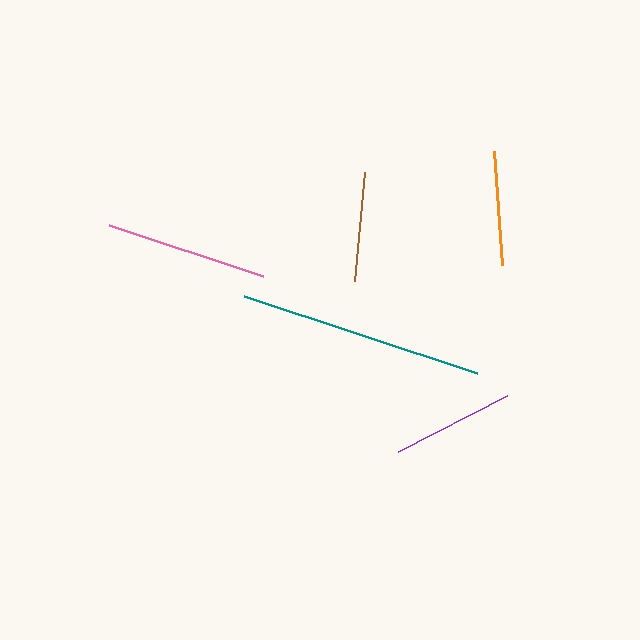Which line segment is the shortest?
The brown line is the shortest at approximately 109 pixels.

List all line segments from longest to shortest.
From longest to shortest: teal, pink, purple, orange, brown.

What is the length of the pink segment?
The pink segment is approximately 163 pixels long.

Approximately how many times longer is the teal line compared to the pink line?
The teal line is approximately 1.5 times the length of the pink line.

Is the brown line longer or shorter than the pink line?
The pink line is longer than the brown line.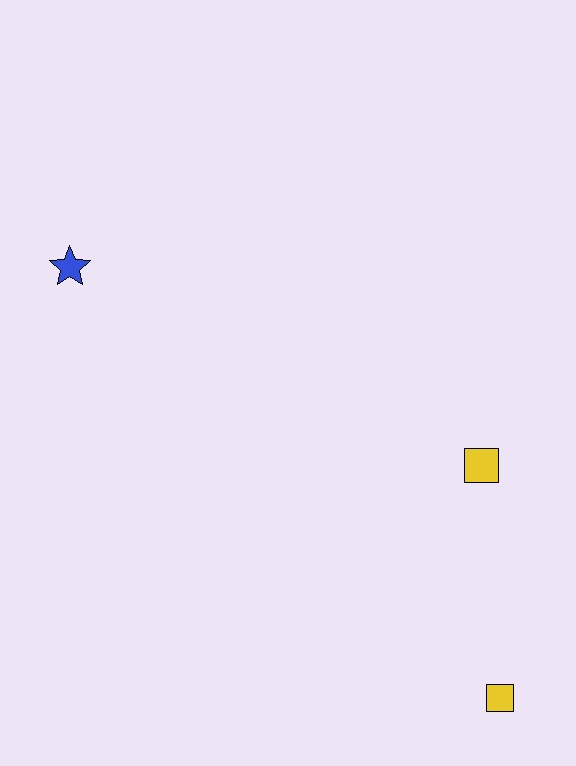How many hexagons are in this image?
There are no hexagons.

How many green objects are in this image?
There are no green objects.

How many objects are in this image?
There are 3 objects.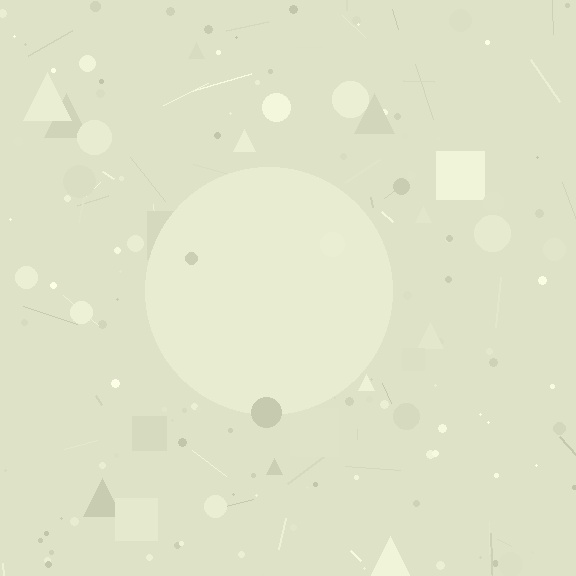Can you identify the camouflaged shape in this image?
The camouflaged shape is a circle.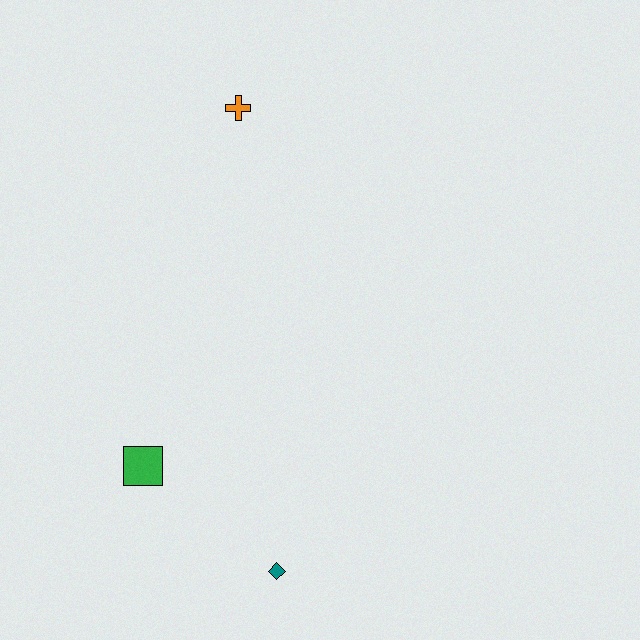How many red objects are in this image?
There are no red objects.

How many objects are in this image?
There are 3 objects.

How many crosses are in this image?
There is 1 cross.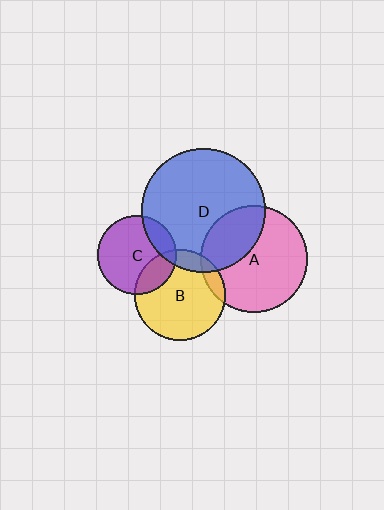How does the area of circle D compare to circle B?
Approximately 1.9 times.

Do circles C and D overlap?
Yes.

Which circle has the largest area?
Circle D (blue).